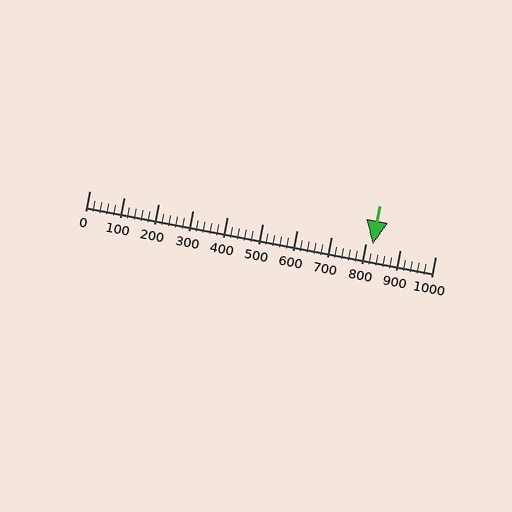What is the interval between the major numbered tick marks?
The major tick marks are spaced 100 units apart.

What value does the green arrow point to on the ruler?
The green arrow points to approximately 819.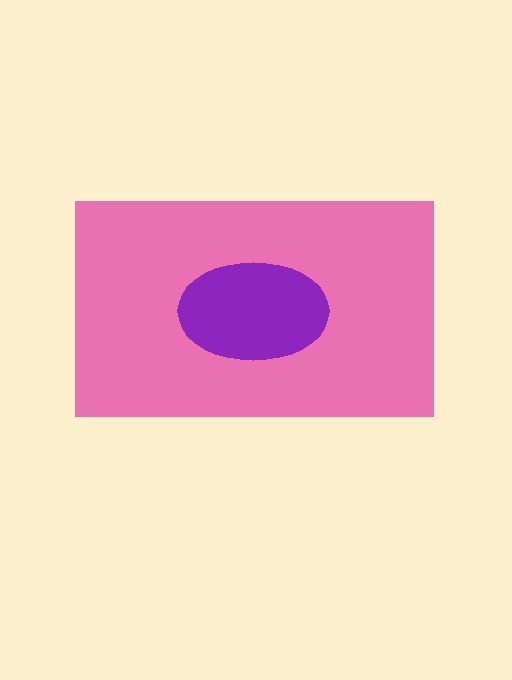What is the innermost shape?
The purple ellipse.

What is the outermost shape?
The pink rectangle.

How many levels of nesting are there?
2.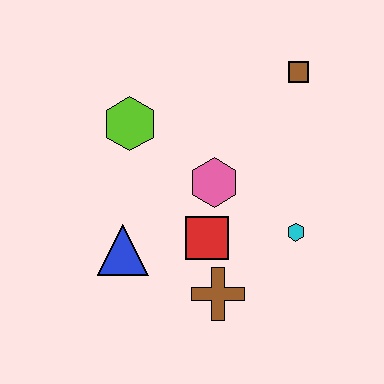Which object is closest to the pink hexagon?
The red square is closest to the pink hexagon.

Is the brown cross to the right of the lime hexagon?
Yes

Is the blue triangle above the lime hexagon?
No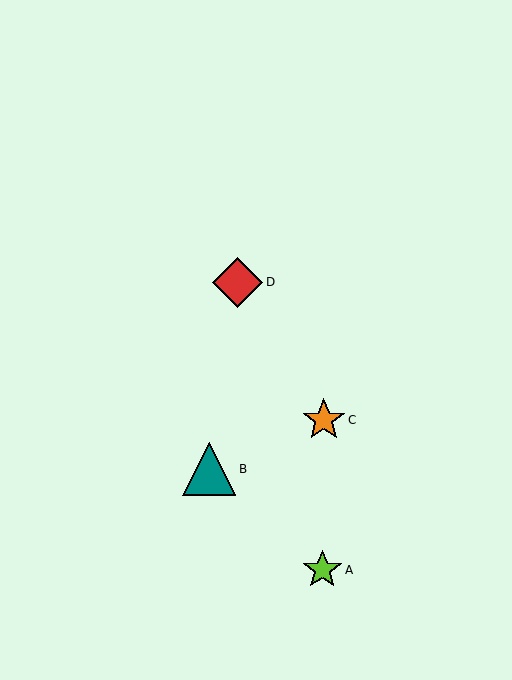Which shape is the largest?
The teal triangle (labeled B) is the largest.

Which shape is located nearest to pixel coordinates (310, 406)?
The orange star (labeled C) at (324, 420) is nearest to that location.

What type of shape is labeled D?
Shape D is a red diamond.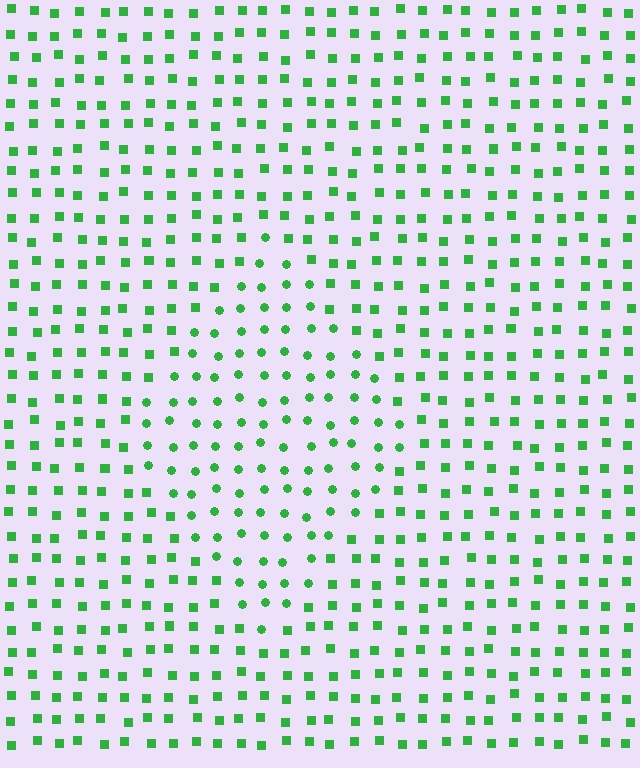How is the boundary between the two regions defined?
The boundary is defined by a change in element shape: circles inside vs. squares outside. All elements share the same color and spacing.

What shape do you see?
I see a diamond.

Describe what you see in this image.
The image is filled with small green elements arranged in a uniform grid. A diamond-shaped region contains circles, while the surrounding area contains squares. The boundary is defined purely by the change in element shape.